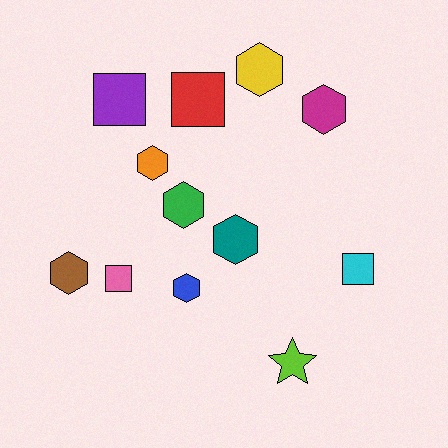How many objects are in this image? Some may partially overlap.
There are 12 objects.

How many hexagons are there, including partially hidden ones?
There are 7 hexagons.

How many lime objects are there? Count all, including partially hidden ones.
There is 1 lime object.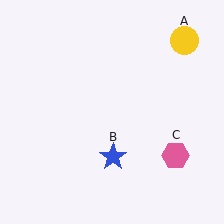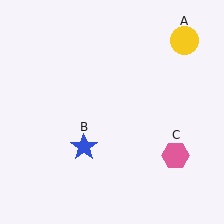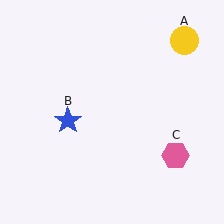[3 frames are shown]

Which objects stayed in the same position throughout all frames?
Yellow circle (object A) and pink hexagon (object C) remained stationary.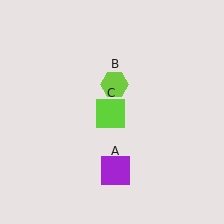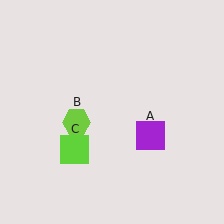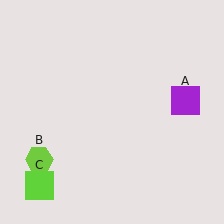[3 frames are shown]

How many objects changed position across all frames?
3 objects changed position: purple square (object A), lime hexagon (object B), lime square (object C).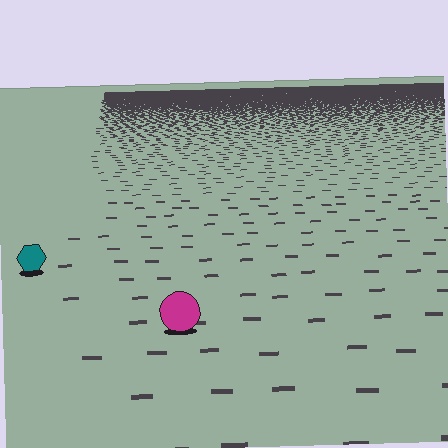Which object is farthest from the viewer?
The teal hexagon is farthest from the viewer. It appears smaller and the ground texture around it is denser.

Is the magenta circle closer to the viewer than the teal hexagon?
Yes. The magenta circle is closer — you can tell from the texture gradient: the ground texture is coarser near it.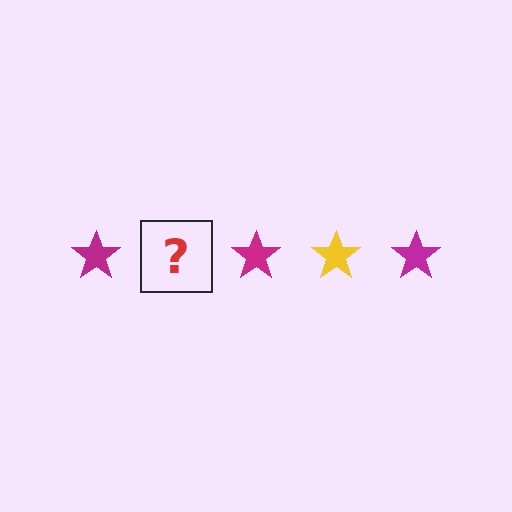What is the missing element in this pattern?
The missing element is a yellow star.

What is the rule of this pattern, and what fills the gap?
The rule is that the pattern cycles through magenta, yellow stars. The gap should be filled with a yellow star.